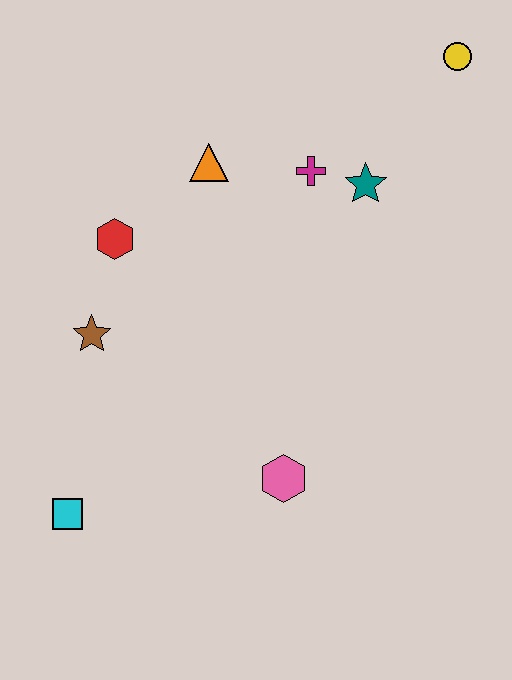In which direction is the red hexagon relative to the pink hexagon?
The red hexagon is above the pink hexagon.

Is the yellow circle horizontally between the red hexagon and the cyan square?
No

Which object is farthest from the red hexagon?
The yellow circle is farthest from the red hexagon.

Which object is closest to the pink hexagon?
The cyan square is closest to the pink hexagon.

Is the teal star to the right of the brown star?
Yes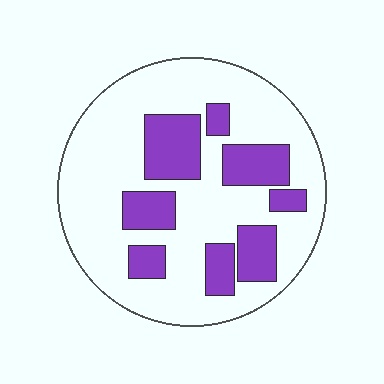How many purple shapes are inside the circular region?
8.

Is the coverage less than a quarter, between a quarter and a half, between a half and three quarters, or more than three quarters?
Between a quarter and a half.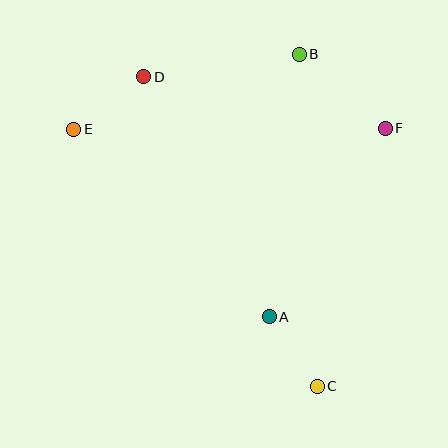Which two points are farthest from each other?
Points C and D are farthest from each other.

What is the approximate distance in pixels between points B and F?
The distance between B and F is approximately 113 pixels.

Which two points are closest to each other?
Points A and C are closest to each other.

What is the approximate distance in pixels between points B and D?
The distance between B and D is approximately 157 pixels.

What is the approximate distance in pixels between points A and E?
The distance between A and E is approximately 271 pixels.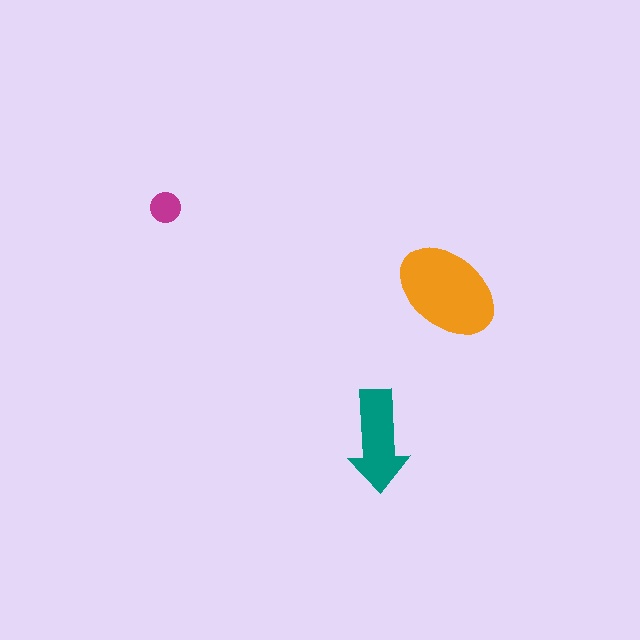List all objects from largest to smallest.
The orange ellipse, the teal arrow, the magenta circle.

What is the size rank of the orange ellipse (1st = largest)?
1st.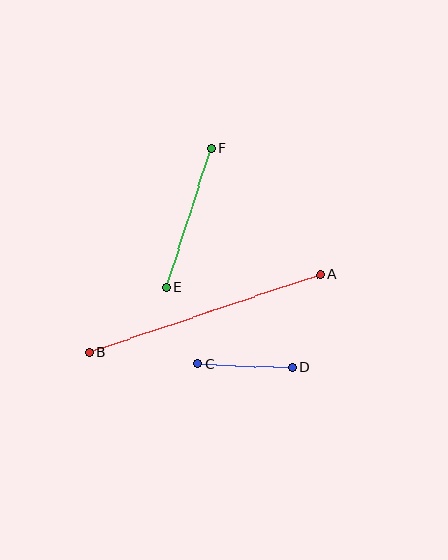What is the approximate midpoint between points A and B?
The midpoint is at approximately (205, 314) pixels.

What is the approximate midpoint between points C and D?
The midpoint is at approximately (245, 366) pixels.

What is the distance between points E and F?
The distance is approximately 146 pixels.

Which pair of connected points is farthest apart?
Points A and B are farthest apart.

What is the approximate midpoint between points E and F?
The midpoint is at approximately (189, 218) pixels.